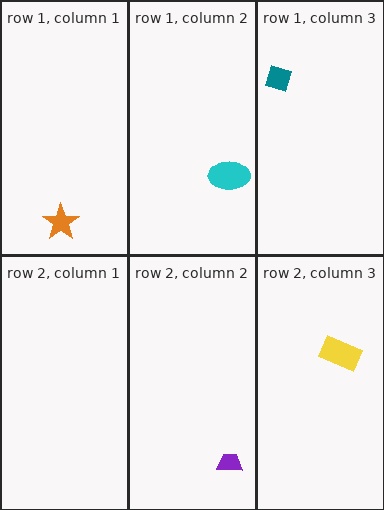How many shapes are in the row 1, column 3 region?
1.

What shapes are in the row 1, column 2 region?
The cyan ellipse.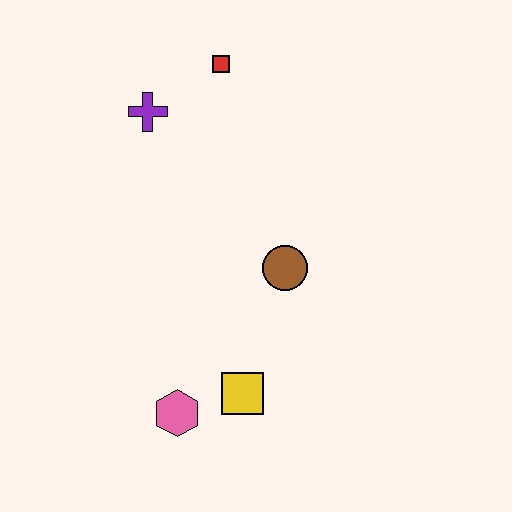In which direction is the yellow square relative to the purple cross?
The yellow square is below the purple cross.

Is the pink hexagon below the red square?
Yes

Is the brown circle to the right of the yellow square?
Yes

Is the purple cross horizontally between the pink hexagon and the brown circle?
No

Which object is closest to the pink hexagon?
The yellow square is closest to the pink hexagon.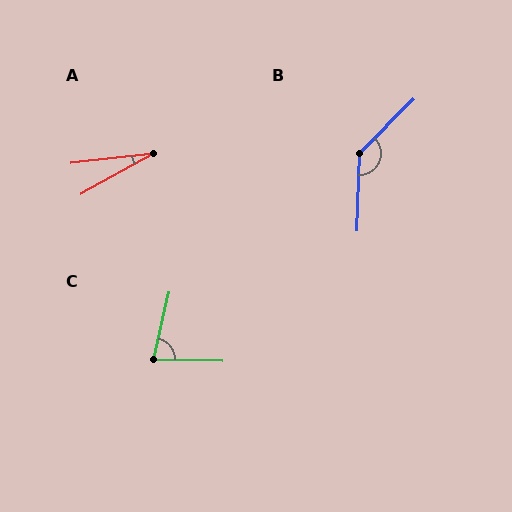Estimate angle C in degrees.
Approximately 78 degrees.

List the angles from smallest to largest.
A (23°), C (78°), B (137°).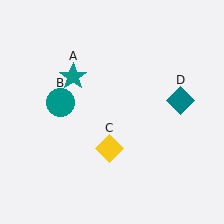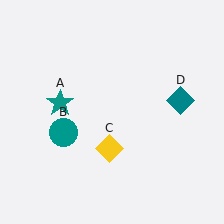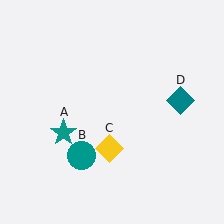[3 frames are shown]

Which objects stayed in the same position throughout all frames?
Yellow diamond (object C) and teal diamond (object D) remained stationary.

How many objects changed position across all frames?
2 objects changed position: teal star (object A), teal circle (object B).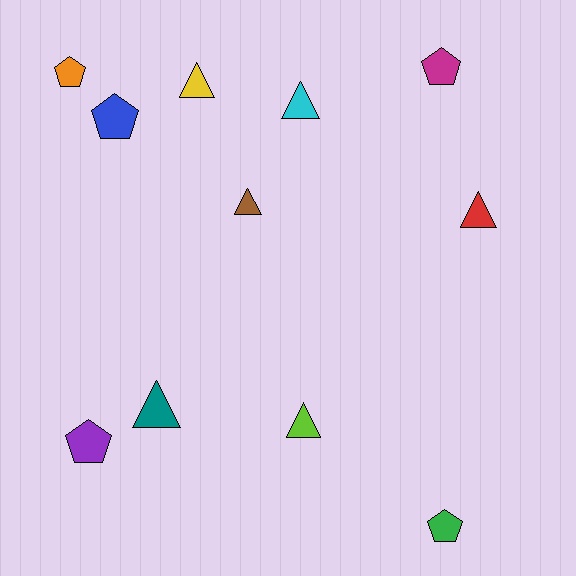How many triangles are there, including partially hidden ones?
There are 6 triangles.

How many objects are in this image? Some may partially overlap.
There are 11 objects.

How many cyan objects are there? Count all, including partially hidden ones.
There is 1 cyan object.